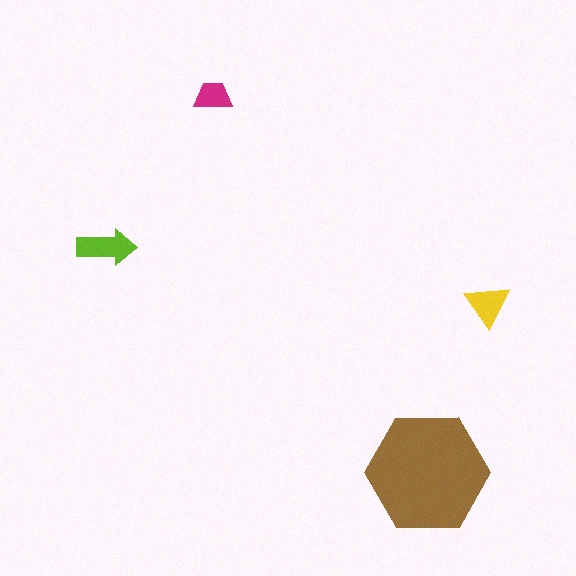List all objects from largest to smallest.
The brown hexagon, the lime arrow, the yellow triangle, the magenta trapezoid.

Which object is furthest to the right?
The yellow triangle is rightmost.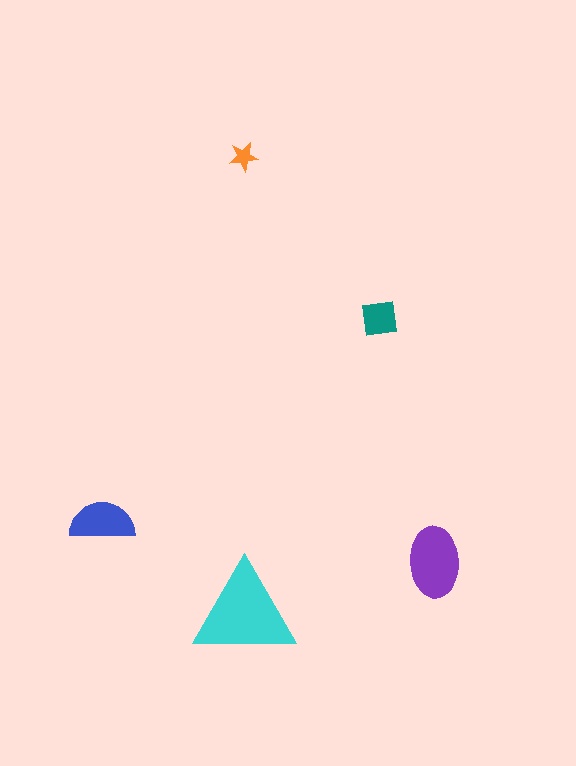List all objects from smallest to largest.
The orange star, the teal square, the blue semicircle, the purple ellipse, the cyan triangle.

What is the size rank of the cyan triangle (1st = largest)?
1st.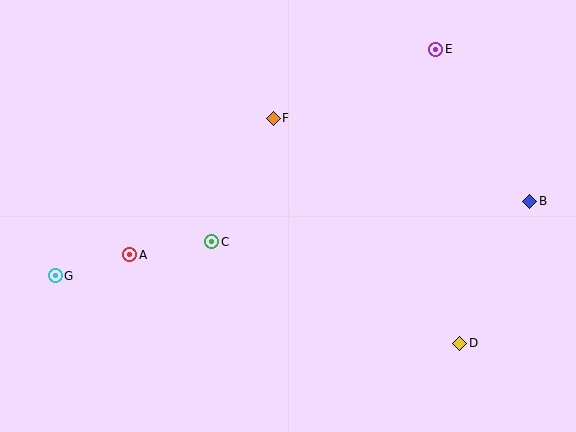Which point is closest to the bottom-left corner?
Point G is closest to the bottom-left corner.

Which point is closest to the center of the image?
Point C at (212, 242) is closest to the center.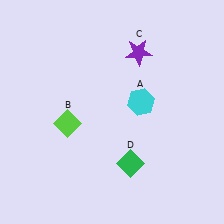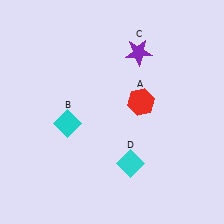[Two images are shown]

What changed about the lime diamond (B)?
In Image 1, B is lime. In Image 2, it changed to cyan.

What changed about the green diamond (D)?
In Image 1, D is green. In Image 2, it changed to cyan.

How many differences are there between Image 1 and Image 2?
There are 3 differences between the two images.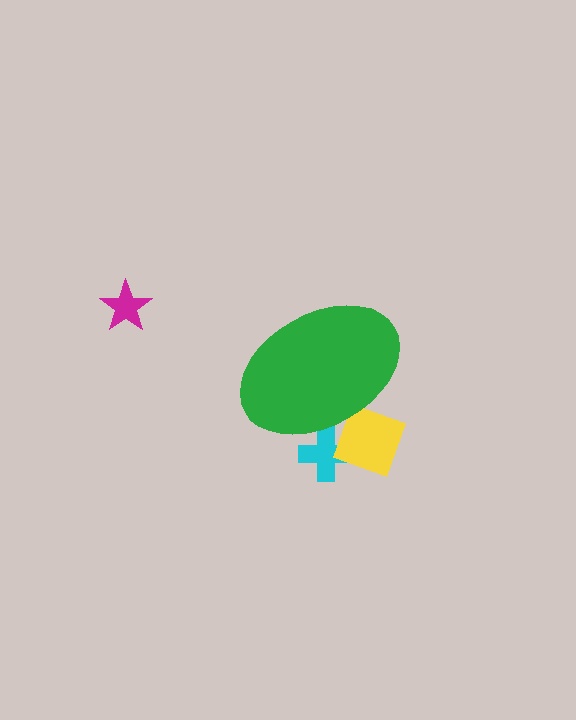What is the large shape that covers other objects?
A green ellipse.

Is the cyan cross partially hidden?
Yes, the cyan cross is partially hidden behind the green ellipse.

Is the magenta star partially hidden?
No, the magenta star is fully visible.